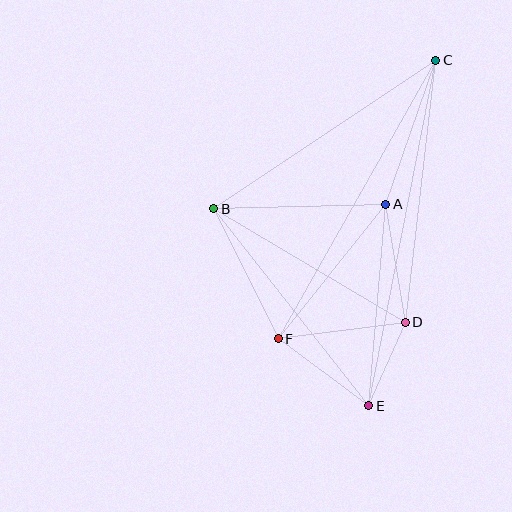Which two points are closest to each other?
Points D and E are closest to each other.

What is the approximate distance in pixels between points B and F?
The distance between B and F is approximately 145 pixels.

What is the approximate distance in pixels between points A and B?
The distance between A and B is approximately 172 pixels.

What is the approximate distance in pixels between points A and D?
The distance between A and D is approximately 120 pixels.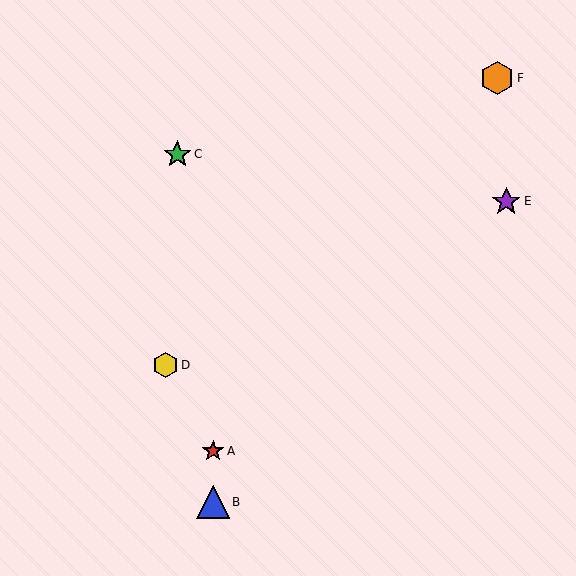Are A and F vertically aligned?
No, A is at x≈213 and F is at x≈497.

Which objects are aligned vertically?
Objects A, B are aligned vertically.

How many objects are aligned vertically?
2 objects (A, B) are aligned vertically.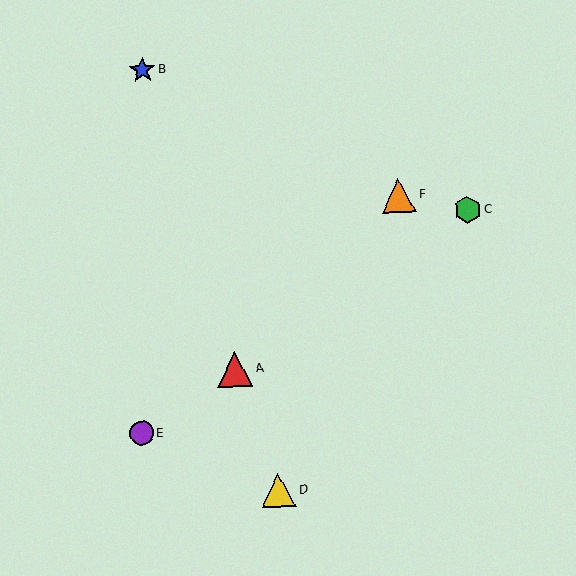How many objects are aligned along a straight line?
3 objects (A, C, E) are aligned along a straight line.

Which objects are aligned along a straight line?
Objects A, C, E are aligned along a straight line.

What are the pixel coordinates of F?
Object F is at (399, 195).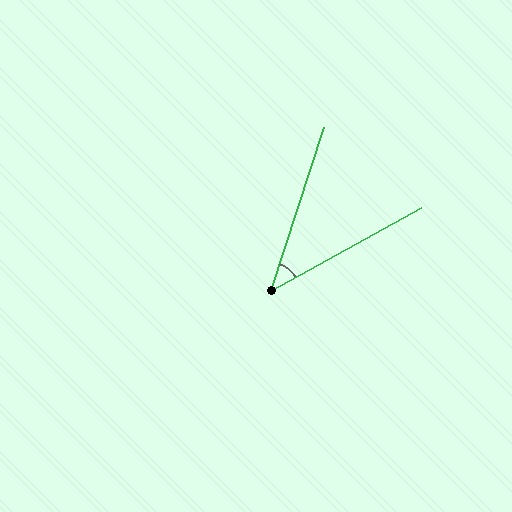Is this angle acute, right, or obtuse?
It is acute.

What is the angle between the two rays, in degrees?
Approximately 43 degrees.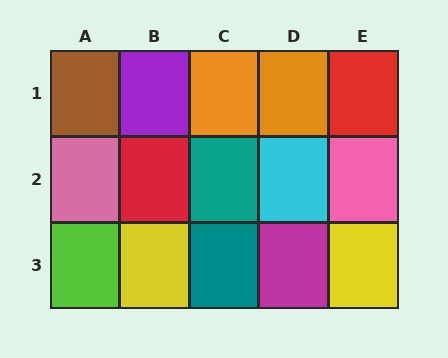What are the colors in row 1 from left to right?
Brown, purple, orange, orange, red.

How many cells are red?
2 cells are red.